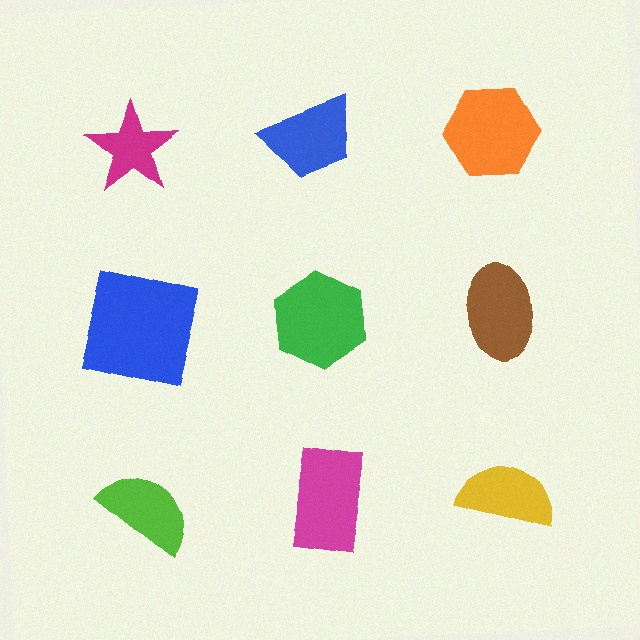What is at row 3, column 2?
A magenta rectangle.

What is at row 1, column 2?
A blue trapezoid.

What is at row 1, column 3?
An orange hexagon.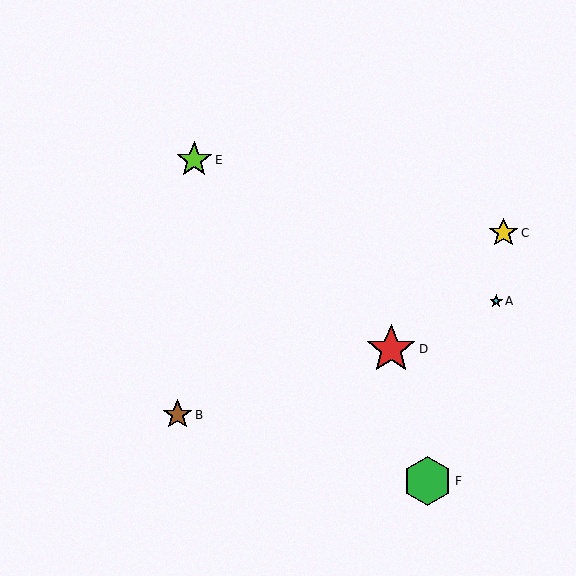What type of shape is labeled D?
Shape D is a red star.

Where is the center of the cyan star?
The center of the cyan star is at (496, 301).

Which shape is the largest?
The red star (labeled D) is the largest.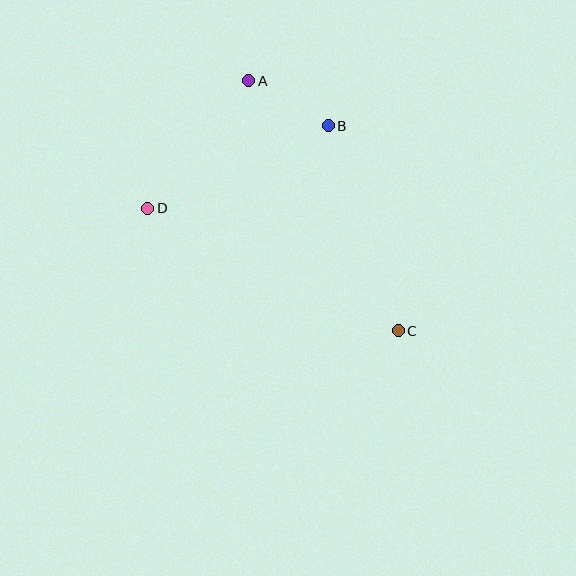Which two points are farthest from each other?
Points A and C are farthest from each other.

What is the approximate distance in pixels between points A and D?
The distance between A and D is approximately 163 pixels.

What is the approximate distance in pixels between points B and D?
The distance between B and D is approximately 198 pixels.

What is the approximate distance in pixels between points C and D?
The distance between C and D is approximately 279 pixels.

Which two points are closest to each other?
Points A and B are closest to each other.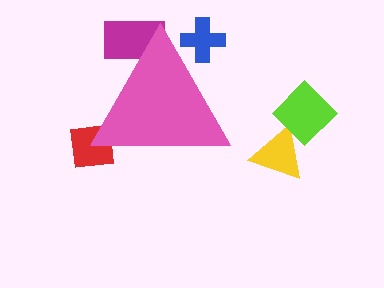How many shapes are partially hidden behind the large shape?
3 shapes are partially hidden.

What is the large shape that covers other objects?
A pink triangle.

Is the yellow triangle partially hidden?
No, the yellow triangle is fully visible.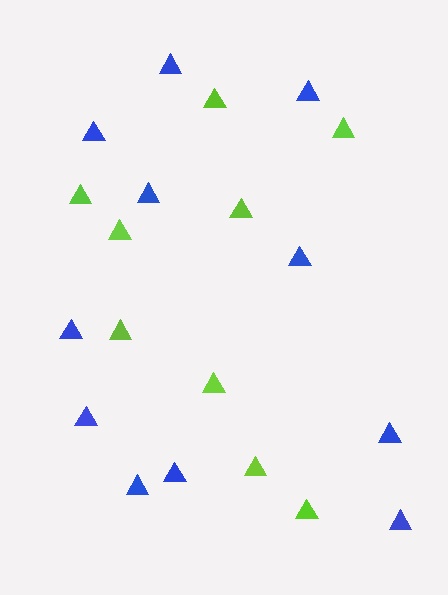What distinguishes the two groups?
There are 2 groups: one group of blue triangles (11) and one group of lime triangles (9).